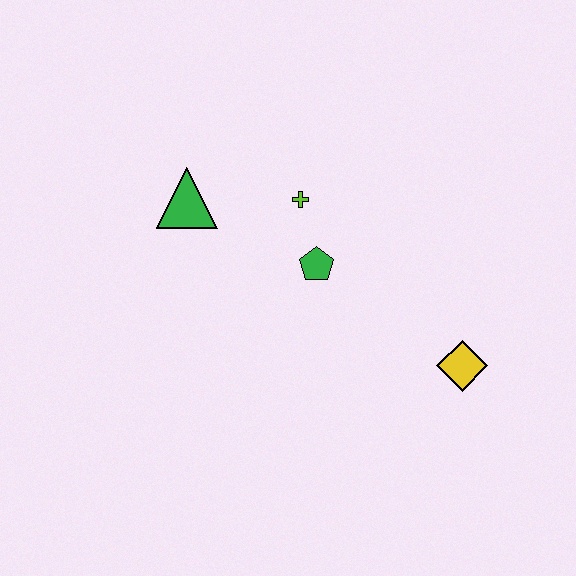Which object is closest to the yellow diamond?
The green pentagon is closest to the yellow diamond.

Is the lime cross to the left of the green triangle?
No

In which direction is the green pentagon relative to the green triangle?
The green pentagon is to the right of the green triangle.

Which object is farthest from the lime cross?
The yellow diamond is farthest from the lime cross.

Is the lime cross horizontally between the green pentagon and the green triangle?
Yes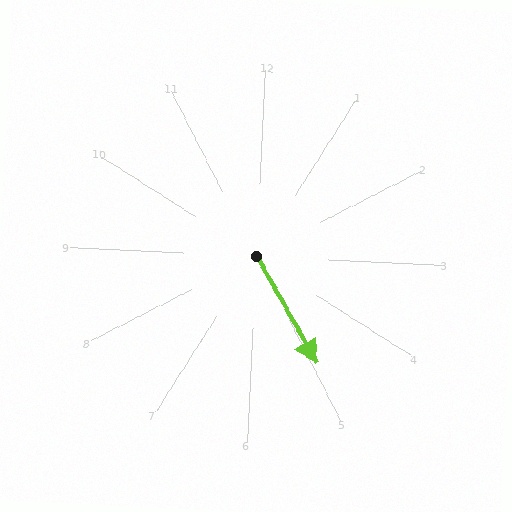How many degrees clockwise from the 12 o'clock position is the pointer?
Approximately 148 degrees.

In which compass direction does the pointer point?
Southeast.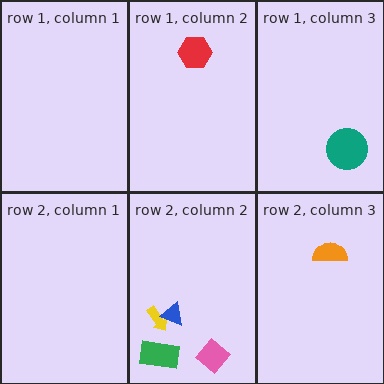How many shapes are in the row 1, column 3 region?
1.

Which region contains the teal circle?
The row 1, column 3 region.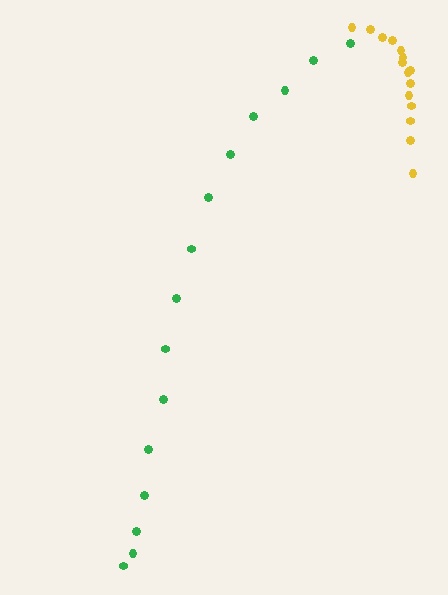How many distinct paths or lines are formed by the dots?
There are 2 distinct paths.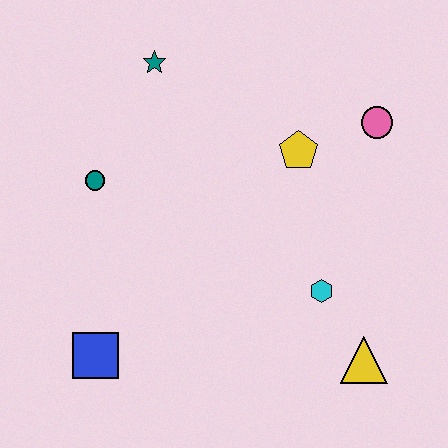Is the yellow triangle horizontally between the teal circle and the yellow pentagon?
No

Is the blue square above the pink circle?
No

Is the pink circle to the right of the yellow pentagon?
Yes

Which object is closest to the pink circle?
The yellow pentagon is closest to the pink circle.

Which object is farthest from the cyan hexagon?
The teal star is farthest from the cyan hexagon.